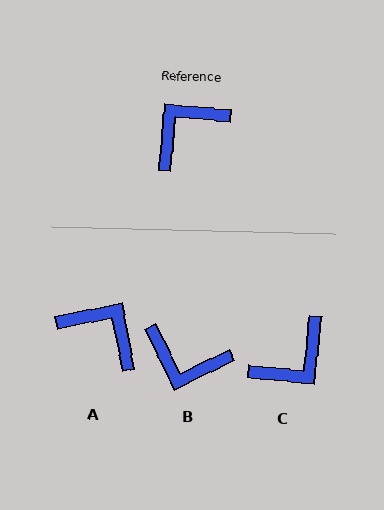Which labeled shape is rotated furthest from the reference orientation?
C, about 179 degrees away.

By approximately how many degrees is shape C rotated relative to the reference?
Approximately 179 degrees counter-clockwise.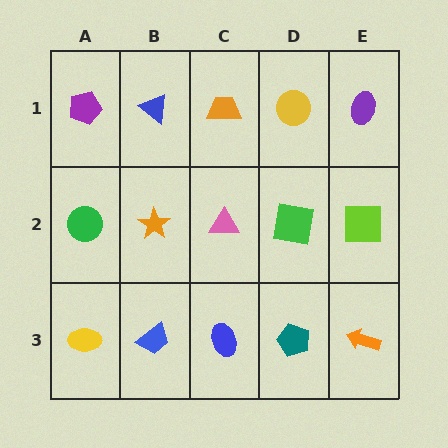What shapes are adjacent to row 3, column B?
An orange star (row 2, column B), a yellow ellipse (row 3, column A), a blue ellipse (row 3, column C).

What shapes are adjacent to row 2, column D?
A yellow circle (row 1, column D), a teal pentagon (row 3, column D), a pink triangle (row 2, column C), a lime square (row 2, column E).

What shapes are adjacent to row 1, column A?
A green circle (row 2, column A), a blue triangle (row 1, column B).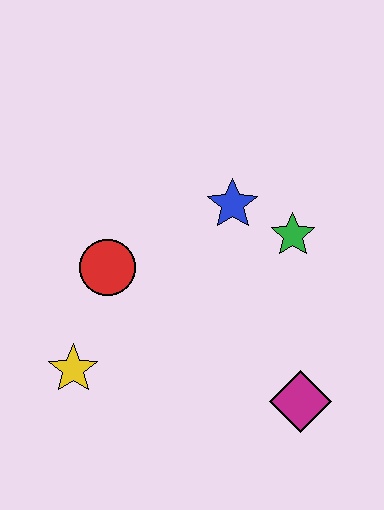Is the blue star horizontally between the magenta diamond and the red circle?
Yes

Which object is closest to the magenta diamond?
The green star is closest to the magenta diamond.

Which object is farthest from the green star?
The yellow star is farthest from the green star.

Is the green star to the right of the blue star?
Yes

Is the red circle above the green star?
No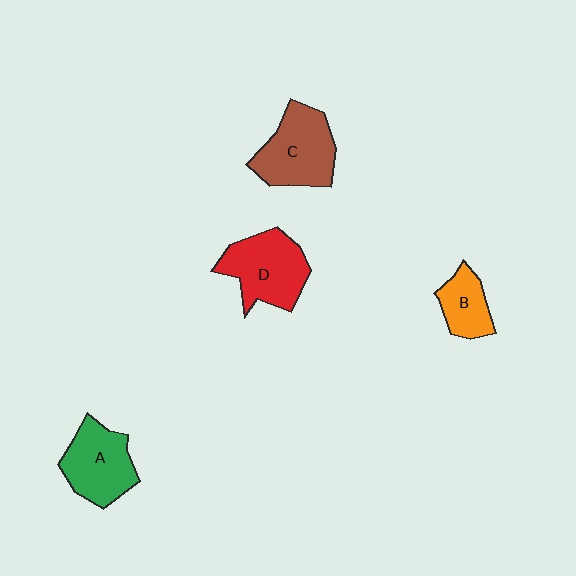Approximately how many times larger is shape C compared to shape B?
Approximately 1.8 times.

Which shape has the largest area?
Shape D (red).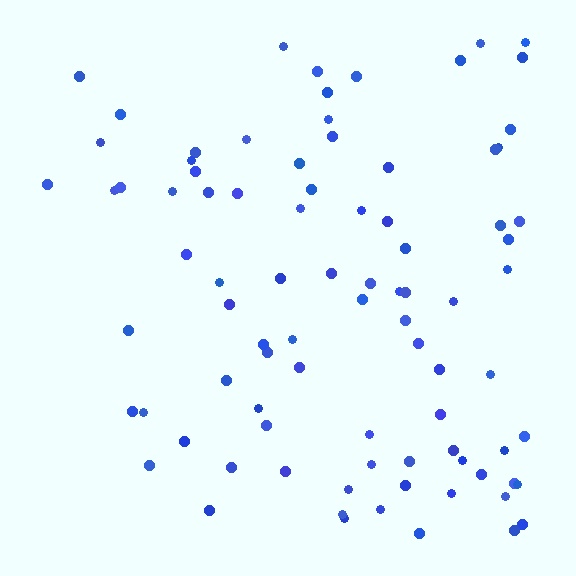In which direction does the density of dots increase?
From left to right, with the right side densest.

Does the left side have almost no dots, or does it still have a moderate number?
Still a moderate number, just noticeably fewer than the right.